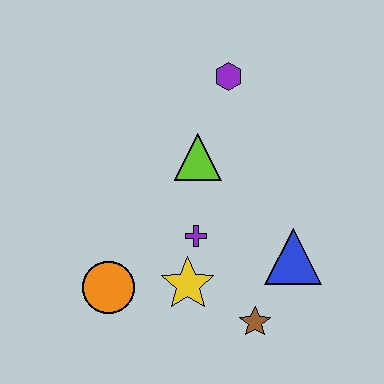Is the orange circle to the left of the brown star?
Yes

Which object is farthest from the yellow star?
The purple hexagon is farthest from the yellow star.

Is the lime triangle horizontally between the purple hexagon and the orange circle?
Yes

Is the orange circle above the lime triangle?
No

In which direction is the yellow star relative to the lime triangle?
The yellow star is below the lime triangle.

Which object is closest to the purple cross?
The yellow star is closest to the purple cross.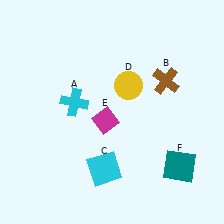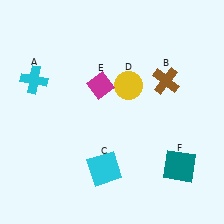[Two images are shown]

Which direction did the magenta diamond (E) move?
The magenta diamond (E) moved up.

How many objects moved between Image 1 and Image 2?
2 objects moved between the two images.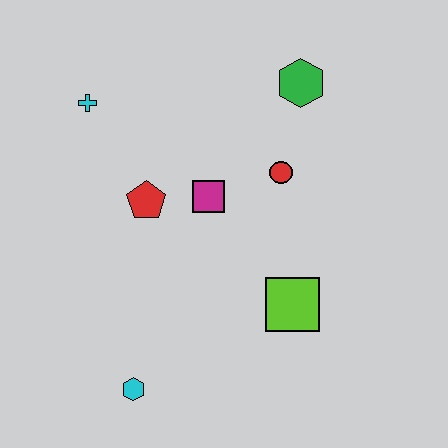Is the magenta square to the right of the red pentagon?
Yes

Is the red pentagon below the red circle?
Yes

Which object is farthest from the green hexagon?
The cyan hexagon is farthest from the green hexagon.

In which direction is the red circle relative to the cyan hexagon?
The red circle is above the cyan hexagon.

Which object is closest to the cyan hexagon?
The lime square is closest to the cyan hexagon.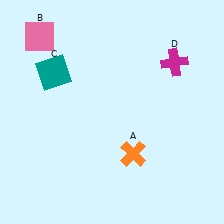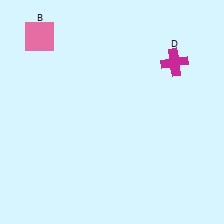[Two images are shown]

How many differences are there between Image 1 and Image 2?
There are 2 differences between the two images.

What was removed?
The teal square (C), the orange cross (A) were removed in Image 2.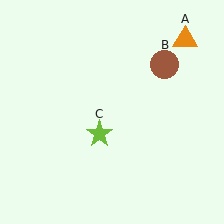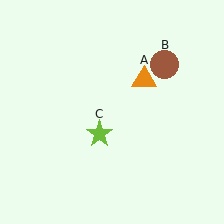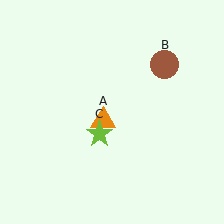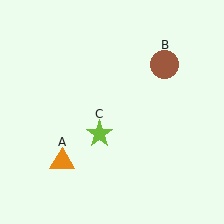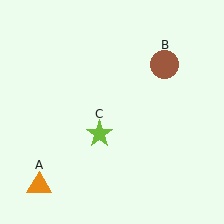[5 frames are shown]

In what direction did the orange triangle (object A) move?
The orange triangle (object A) moved down and to the left.